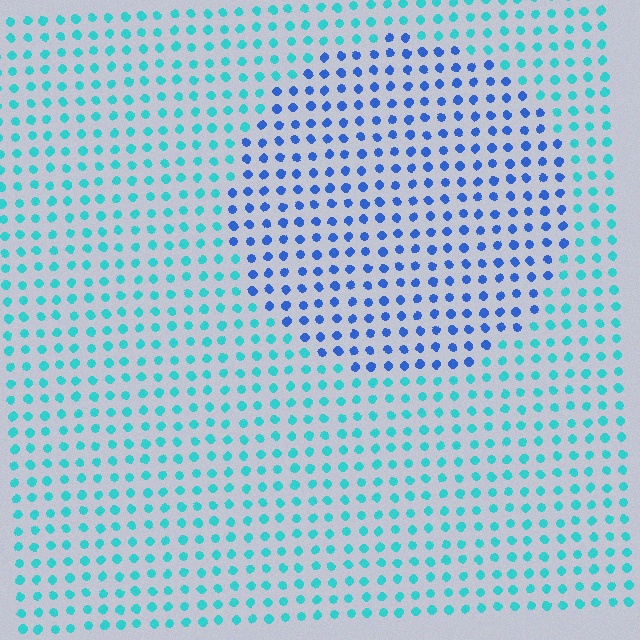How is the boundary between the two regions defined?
The boundary is defined purely by a slight shift in hue (about 42 degrees). Spacing, size, and orientation are identical on both sides.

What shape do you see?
I see a circle.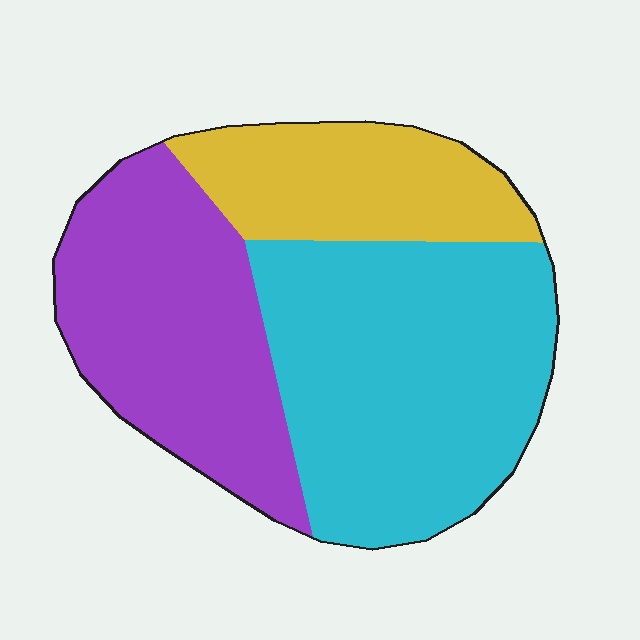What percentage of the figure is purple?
Purple covers 34% of the figure.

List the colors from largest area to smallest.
From largest to smallest: cyan, purple, yellow.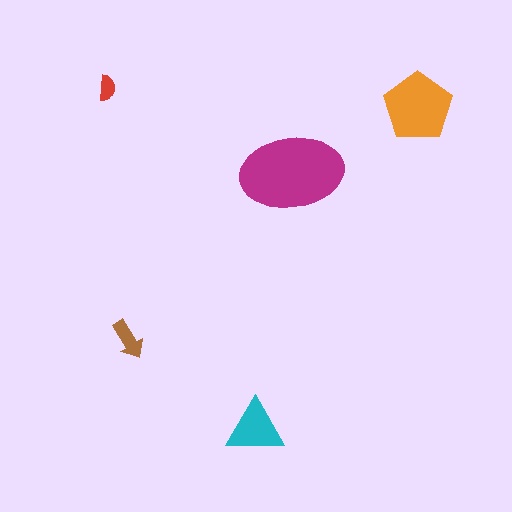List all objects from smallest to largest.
The red semicircle, the brown arrow, the cyan triangle, the orange pentagon, the magenta ellipse.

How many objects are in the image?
There are 5 objects in the image.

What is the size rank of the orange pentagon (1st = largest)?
2nd.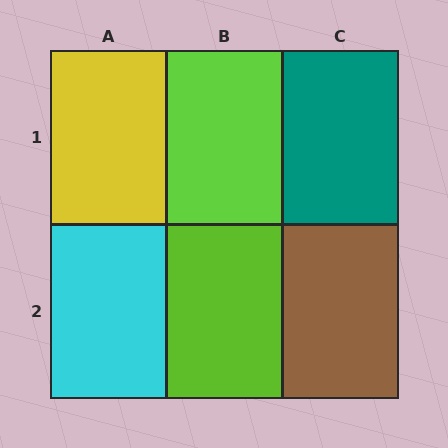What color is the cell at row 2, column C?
Brown.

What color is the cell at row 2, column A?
Cyan.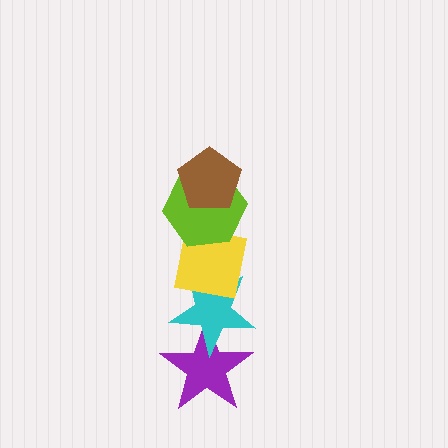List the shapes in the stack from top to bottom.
From top to bottom: the brown pentagon, the lime hexagon, the yellow square, the cyan star, the purple star.